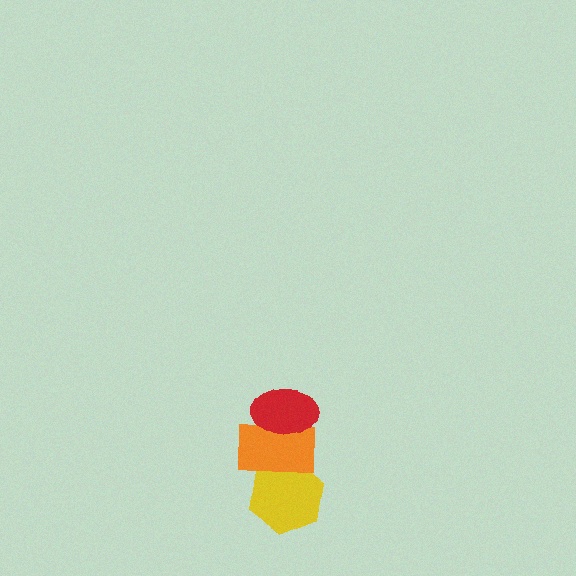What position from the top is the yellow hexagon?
The yellow hexagon is 3rd from the top.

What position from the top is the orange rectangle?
The orange rectangle is 2nd from the top.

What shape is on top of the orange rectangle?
The red ellipse is on top of the orange rectangle.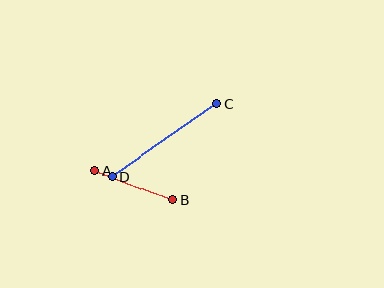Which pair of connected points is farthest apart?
Points C and D are farthest apart.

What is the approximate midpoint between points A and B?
The midpoint is at approximately (134, 185) pixels.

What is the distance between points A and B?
The distance is approximately 82 pixels.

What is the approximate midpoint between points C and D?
The midpoint is at approximately (164, 140) pixels.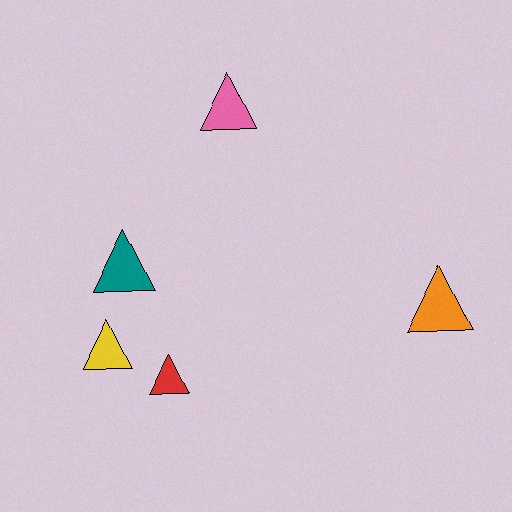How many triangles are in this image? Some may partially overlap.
There are 5 triangles.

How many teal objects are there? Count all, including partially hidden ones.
There is 1 teal object.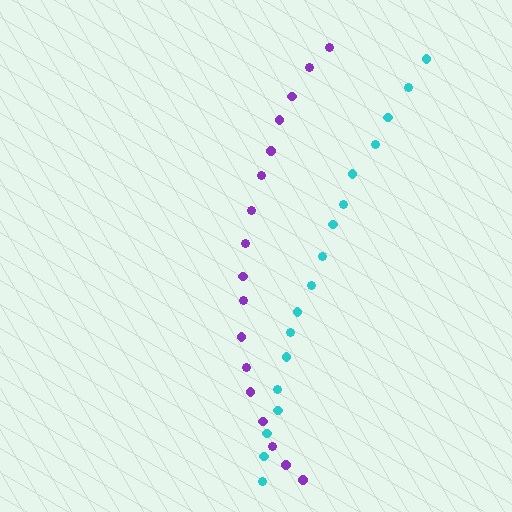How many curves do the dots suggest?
There are 2 distinct paths.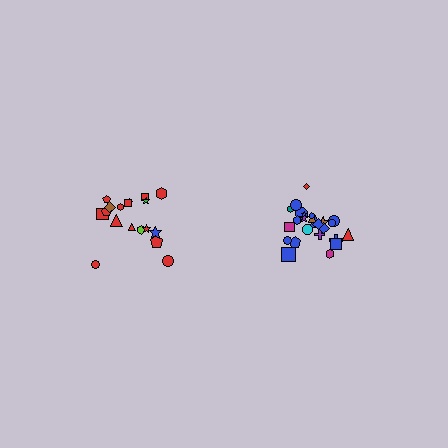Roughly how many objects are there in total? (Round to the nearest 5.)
Roughly 45 objects in total.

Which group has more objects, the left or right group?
The right group.